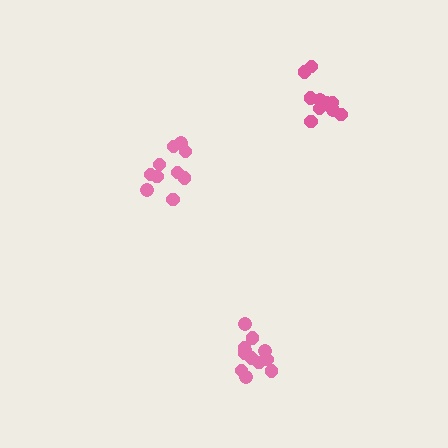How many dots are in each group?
Group 1: 10 dots, Group 2: 10 dots, Group 3: 12 dots (32 total).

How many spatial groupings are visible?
There are 3 spatial groupings.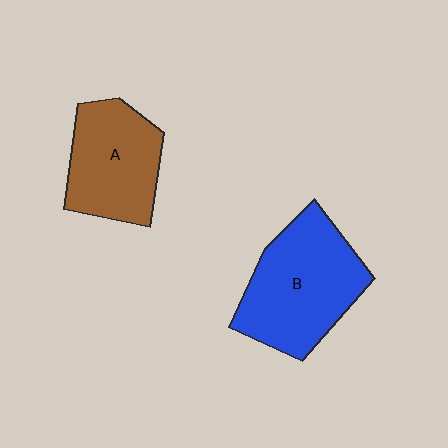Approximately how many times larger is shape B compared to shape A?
Approximately 1.3 times.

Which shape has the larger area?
Shape B (blue).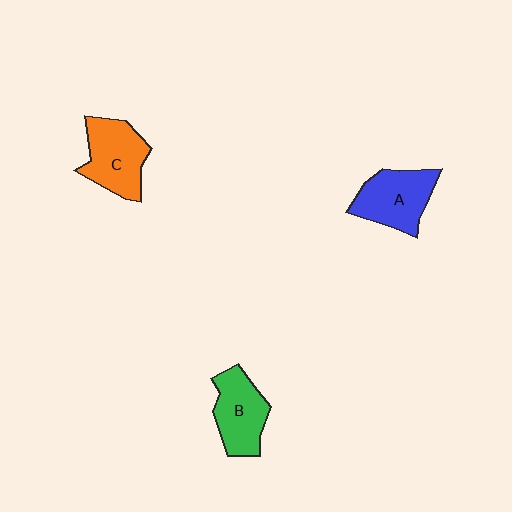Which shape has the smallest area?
Shape B (green).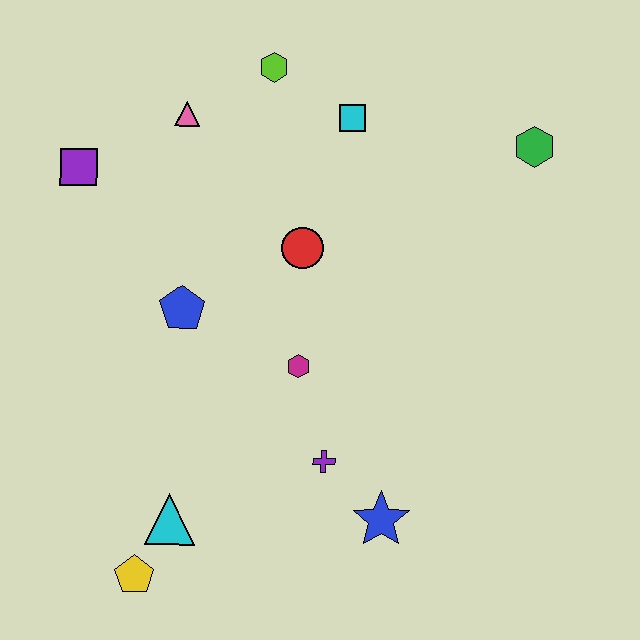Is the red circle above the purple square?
No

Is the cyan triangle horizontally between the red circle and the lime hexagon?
No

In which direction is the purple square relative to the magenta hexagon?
The purple square is to the left of the magenta hexagon.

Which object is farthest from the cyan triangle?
The green hexagon is farthest from the cyan triangle.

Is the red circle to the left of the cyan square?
Yes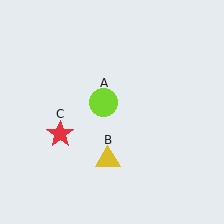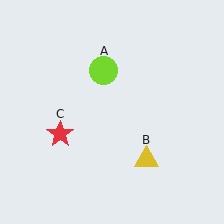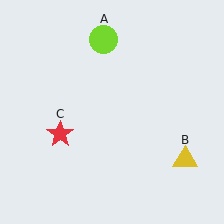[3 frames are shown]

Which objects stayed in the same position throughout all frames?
Red star (object C) remained stationary.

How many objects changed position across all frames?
2 objects changed position: lime circle (object A), yellow triangle (object B).